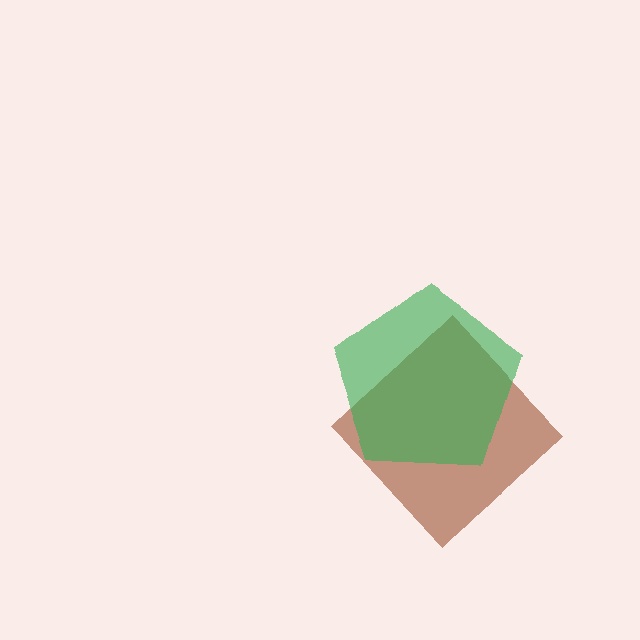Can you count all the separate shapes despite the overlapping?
Yes, there are 2 separate shapes.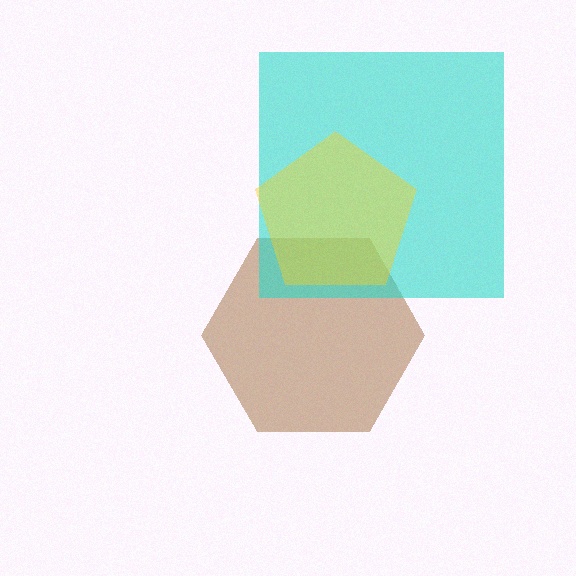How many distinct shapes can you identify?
There are 3 distinct shapes: a brown hexagon, a cyan square, a yellow pentagon.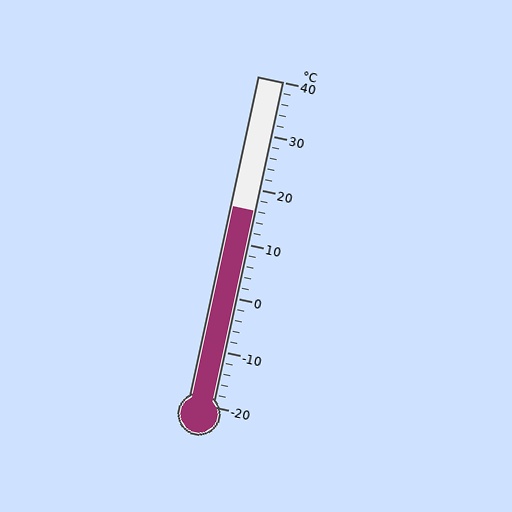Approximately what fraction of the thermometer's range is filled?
The thermometer is filled to approximately 60% of its range.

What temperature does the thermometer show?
The thermometer shows approximately 16°C.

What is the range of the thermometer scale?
The thermometer scale ranges from -20°C to 40°C.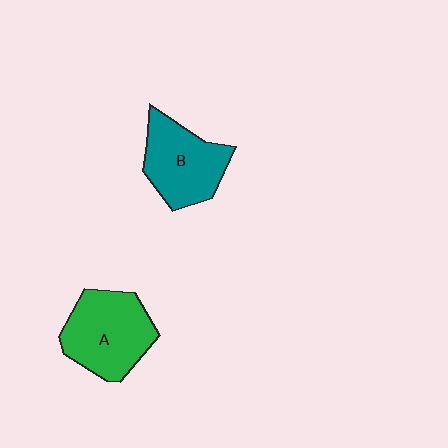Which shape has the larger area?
Shape A (green).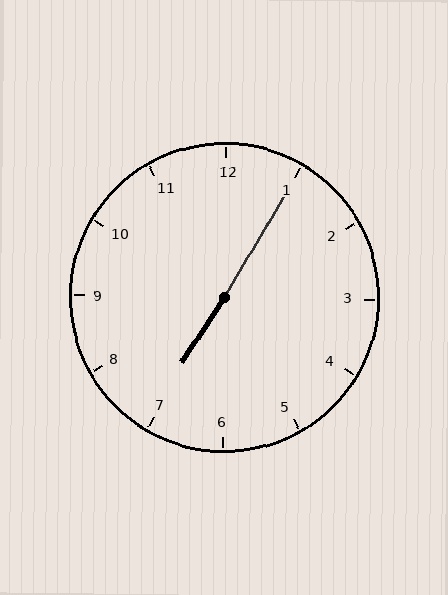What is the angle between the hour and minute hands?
Approximately 178 degrees.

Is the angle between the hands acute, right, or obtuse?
It is obtuse.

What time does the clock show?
7:05.